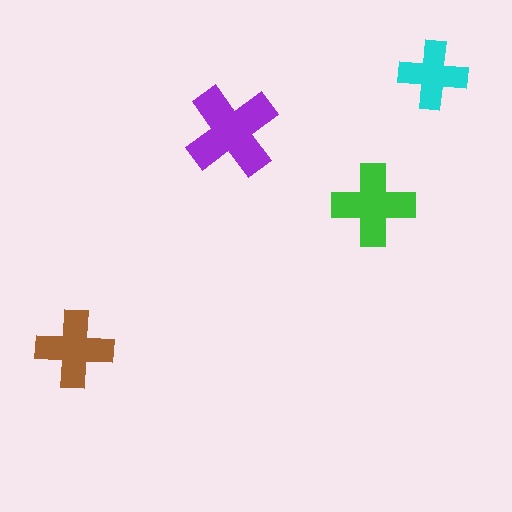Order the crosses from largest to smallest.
the purple one, the green one, the brown one, the cyan one.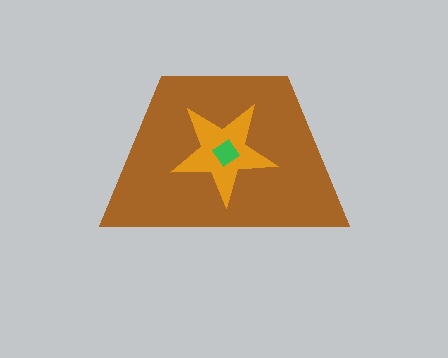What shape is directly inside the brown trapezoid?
The orange star.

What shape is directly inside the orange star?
The green diamond.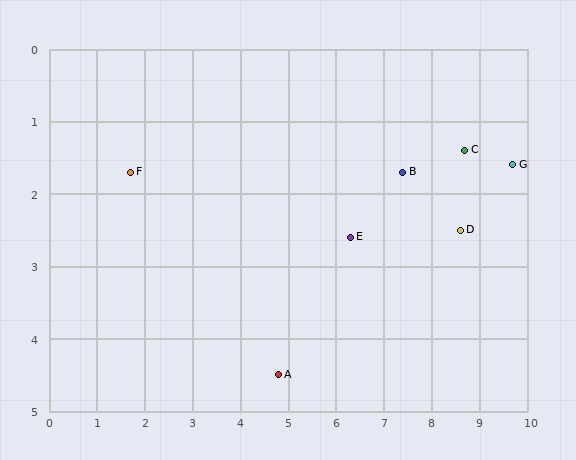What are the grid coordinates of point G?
Point G is at approximately (9.7, 1.6).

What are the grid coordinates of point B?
Point B is at approximately (7.4, 1.7).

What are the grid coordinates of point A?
Point A is at approximately (4.8, 4.5).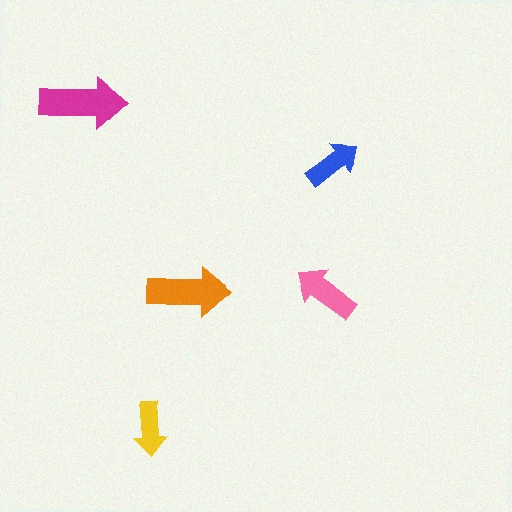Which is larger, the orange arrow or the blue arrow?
The orange one.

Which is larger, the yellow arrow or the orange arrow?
The orange one.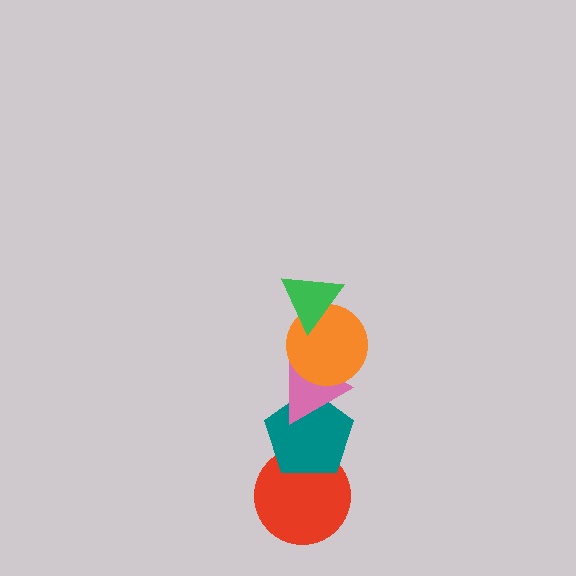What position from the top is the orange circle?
The orange circle is 2nd from the top.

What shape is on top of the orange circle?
The green triangle is on top of the orange circle.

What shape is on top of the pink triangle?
The orange circle is on top of the pink triangle.